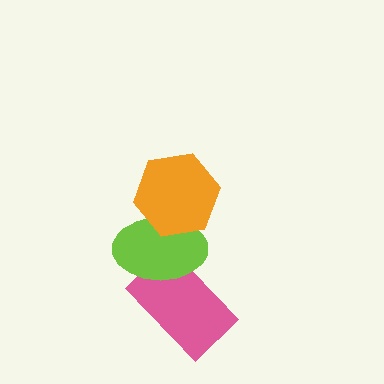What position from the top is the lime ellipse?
The lime ellipse is 2nd from the top.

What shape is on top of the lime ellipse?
The orange hexagon is on top of the lime ellipse.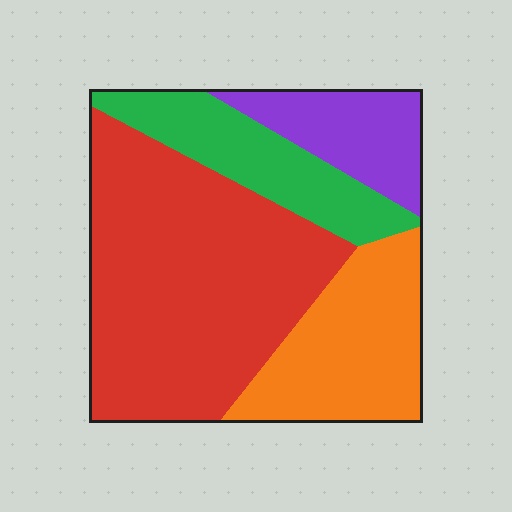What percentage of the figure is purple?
Purple takes up about one eighth (1/8) of the figure.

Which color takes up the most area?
Red, at roughly 50%.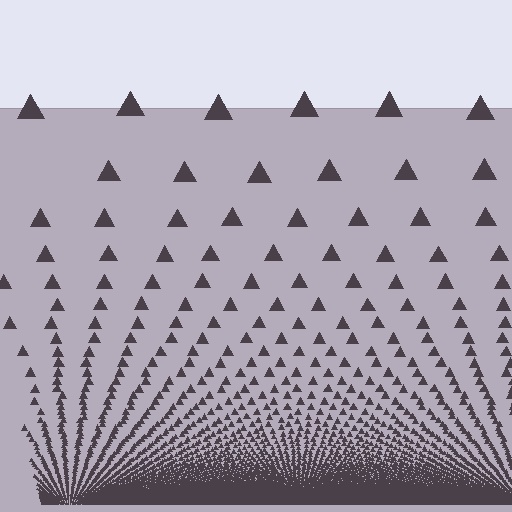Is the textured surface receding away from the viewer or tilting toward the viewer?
The surface appears to tilt toward the viewer. Texture elements get larger and sparser toward the top.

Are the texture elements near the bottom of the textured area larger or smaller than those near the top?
Smaller. The gradient is inverted — elements near the bottom are smaller and denser.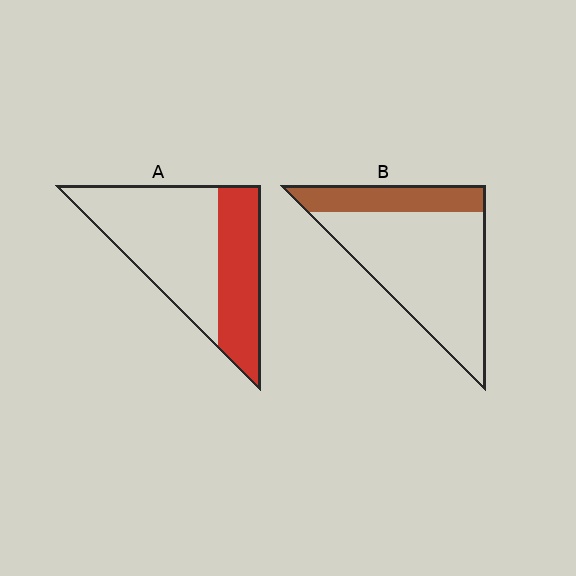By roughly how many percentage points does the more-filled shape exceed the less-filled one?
By roughly 15 percentage points (A over B).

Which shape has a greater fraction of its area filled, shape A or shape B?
Shape A.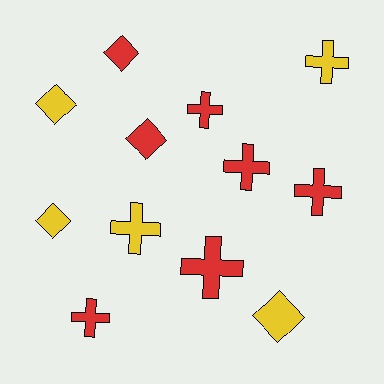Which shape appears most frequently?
Cross, with 7 objects.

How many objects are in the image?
There are 12 objects.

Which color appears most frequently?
Red, with 7 objects.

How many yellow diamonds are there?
There are 3 yellow diamonds.